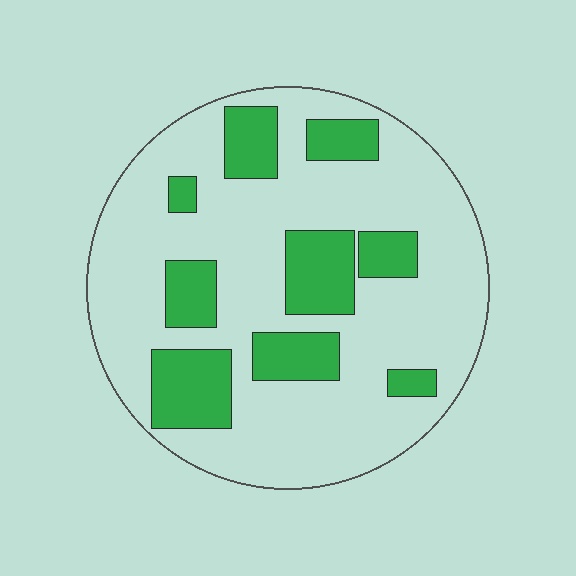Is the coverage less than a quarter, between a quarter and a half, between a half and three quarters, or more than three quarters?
Between a quarter and a half.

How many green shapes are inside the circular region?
9.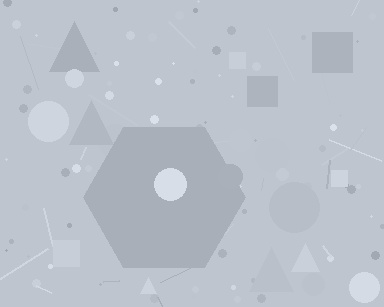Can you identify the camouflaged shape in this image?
The camouflaged shape is a hexagon.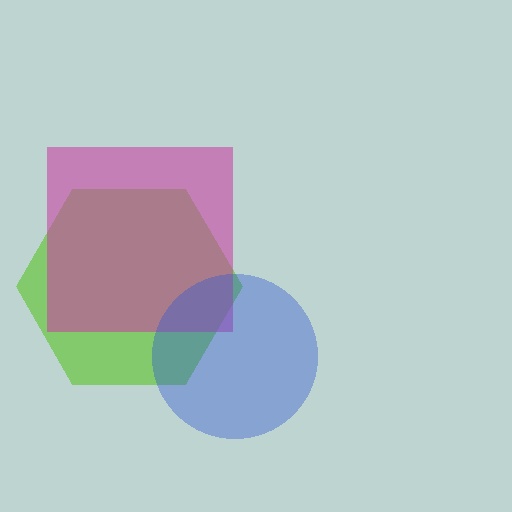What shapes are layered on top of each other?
The layered shapes are: a lime hexagon, a magenta square, a blue circle.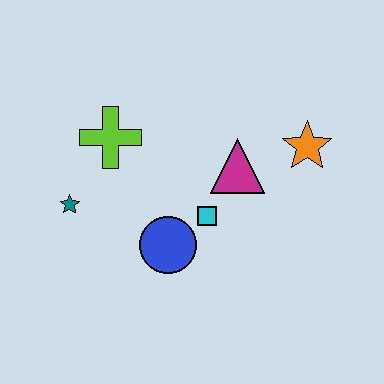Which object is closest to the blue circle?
The cyan square is closest to the blue circle.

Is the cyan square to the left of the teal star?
No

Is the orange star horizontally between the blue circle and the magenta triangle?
No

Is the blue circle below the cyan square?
Yes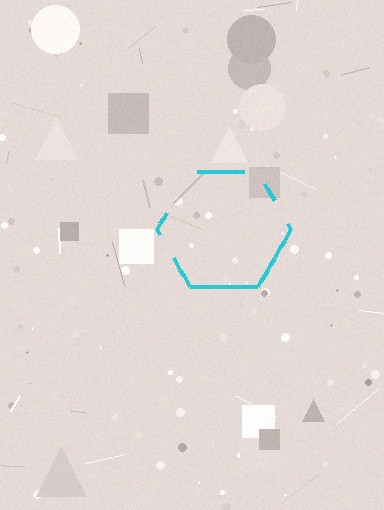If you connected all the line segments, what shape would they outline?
They would outline a hexagon.